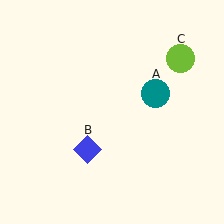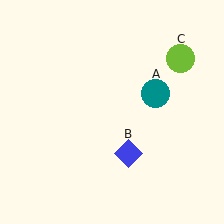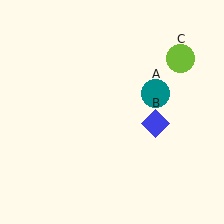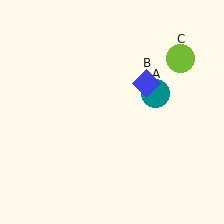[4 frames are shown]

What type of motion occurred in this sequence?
The blue diamond (object B) rotated counterclockwise around the center of the scene.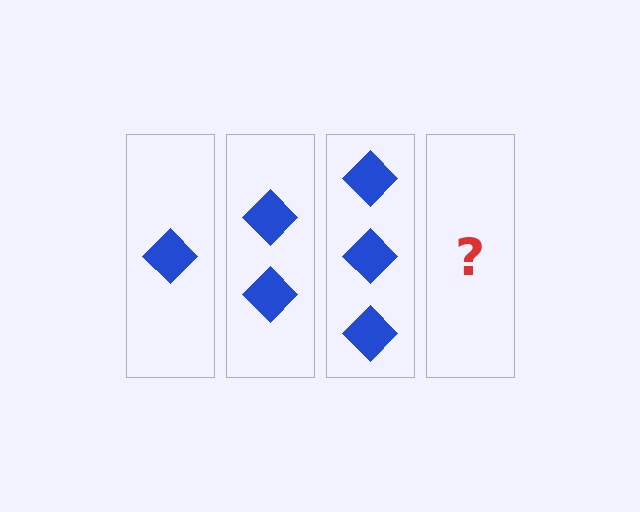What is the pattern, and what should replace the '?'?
The pattern is that each step adds one more diamond. The '?' should be 4 diamonds.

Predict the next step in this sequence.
The next step is 4 diamonds.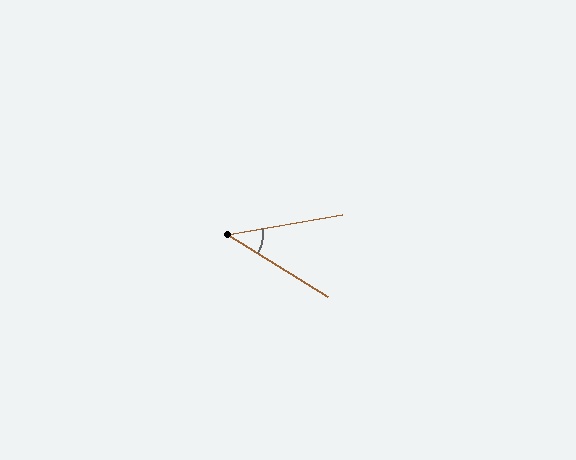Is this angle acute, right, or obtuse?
It is acute.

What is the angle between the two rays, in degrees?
Approximately 41 degrees.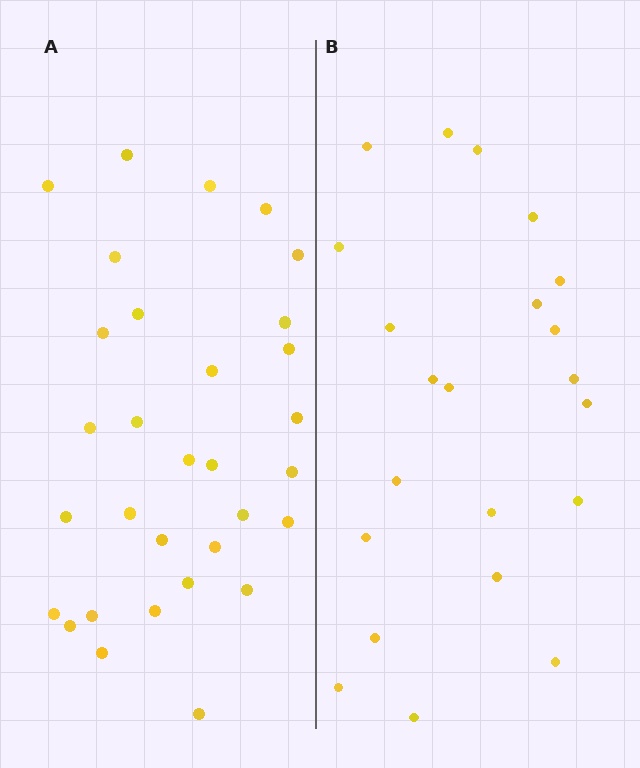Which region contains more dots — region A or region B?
Region A (the left region) has more dots.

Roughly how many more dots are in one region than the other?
Region A has roughly 8 or so more dots than region B.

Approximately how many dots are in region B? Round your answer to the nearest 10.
About 20 dots. (The exact count is 22, which rounds to 20.)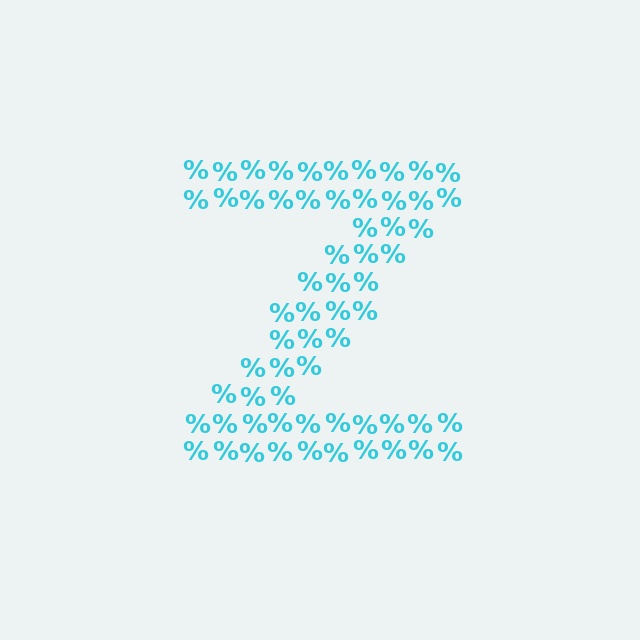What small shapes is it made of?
It is made of small percent signs.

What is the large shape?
The large shape is the letter Z.